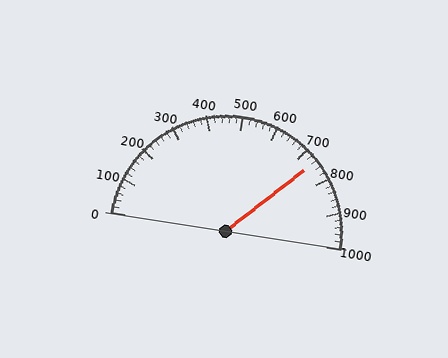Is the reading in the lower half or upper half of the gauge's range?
The reading is in the upper half of the range (0 to 1000).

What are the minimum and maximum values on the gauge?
The gauge ranges from 0 to 1000.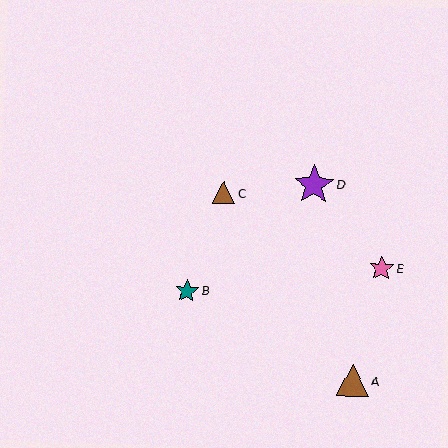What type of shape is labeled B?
Shape B is a teal star.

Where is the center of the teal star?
The center of the teal star is at (187, 291).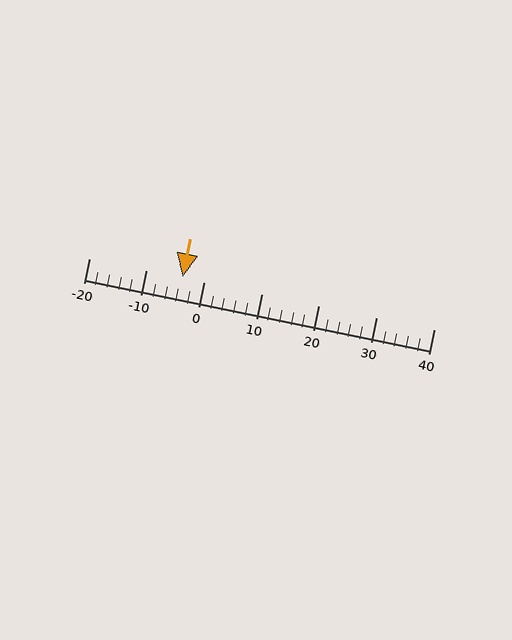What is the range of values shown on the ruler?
The ruler shows values from -20 to 40.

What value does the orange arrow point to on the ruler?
The orange arrow points to approximately -4.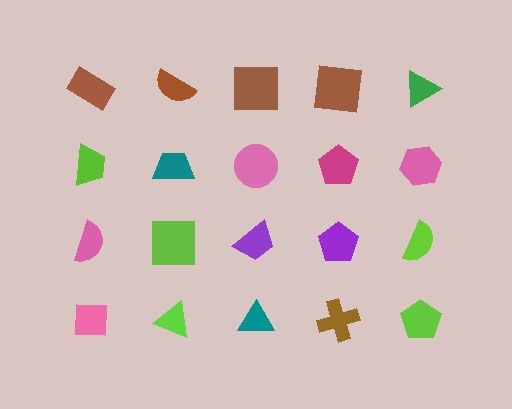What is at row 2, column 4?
A magenta pentagon.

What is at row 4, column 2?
A lime triangle.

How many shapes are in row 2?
5 shapes.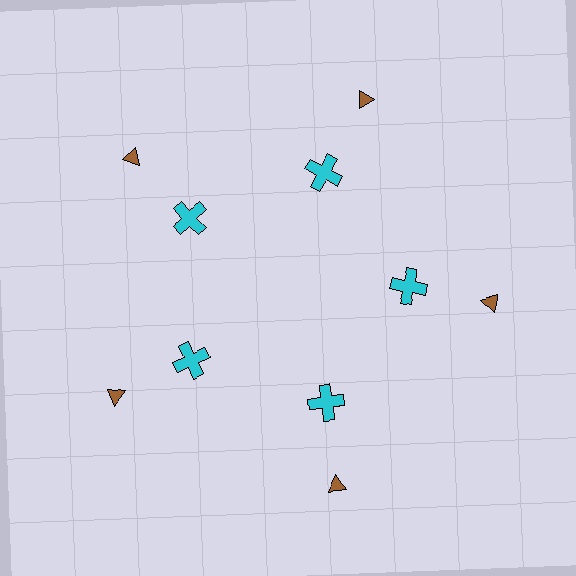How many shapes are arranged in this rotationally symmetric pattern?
There are 10 shapes, arranged in 5 groups of 2.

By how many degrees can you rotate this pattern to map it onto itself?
The pattern maps onto itself every 72 degrees of rotation.